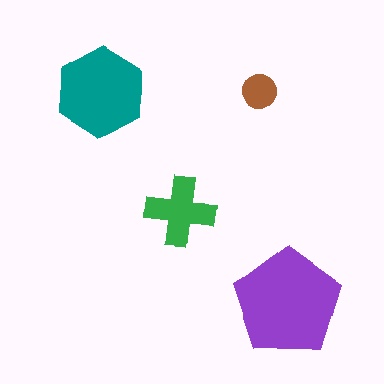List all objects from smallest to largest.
The brown circle, the green cross, the teal hexagon, the purple pentagon.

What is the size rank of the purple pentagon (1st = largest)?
1st.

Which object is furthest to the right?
The purple pentagon is rightmost.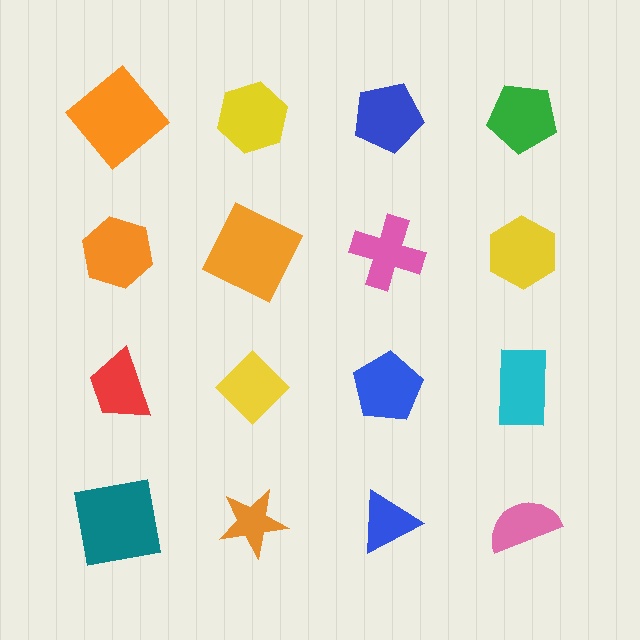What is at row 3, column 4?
A cyan rectangle.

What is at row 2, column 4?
A yellow hexagon.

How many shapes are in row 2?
4 shapes.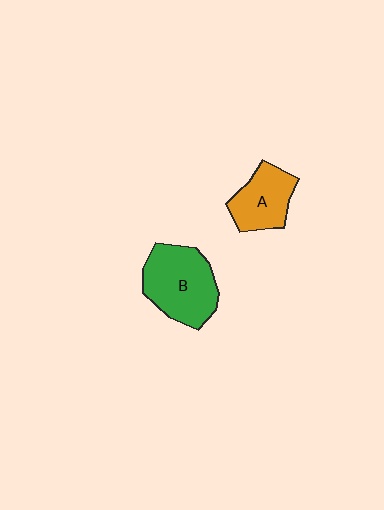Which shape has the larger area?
Shape B (green).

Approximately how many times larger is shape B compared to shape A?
Approximately 1.5 times.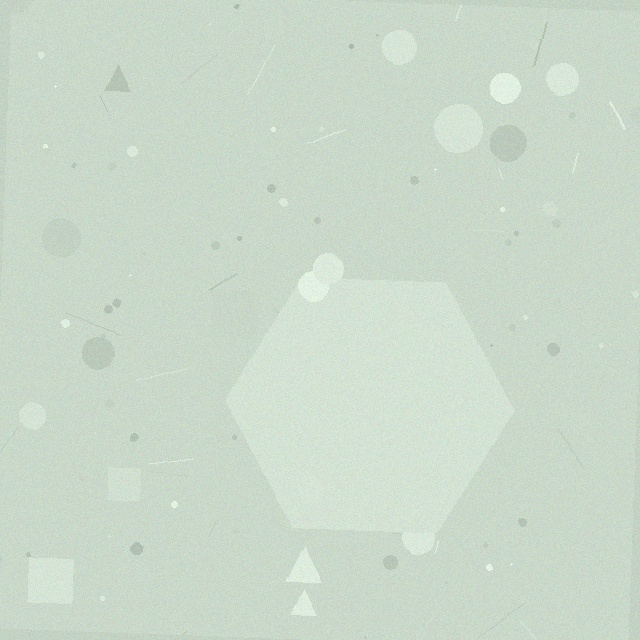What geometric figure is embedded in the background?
A hexagon is embedded in the background.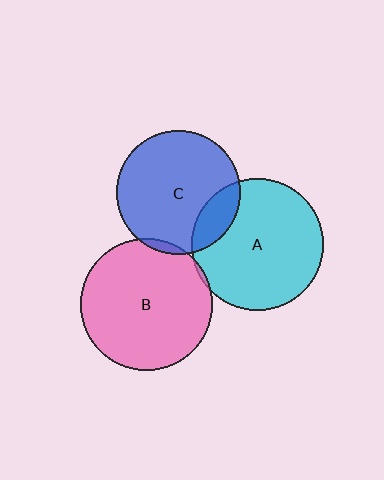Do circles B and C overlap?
Yes.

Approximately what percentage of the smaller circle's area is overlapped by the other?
Approximately 5%.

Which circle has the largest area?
Circle A (cyan).